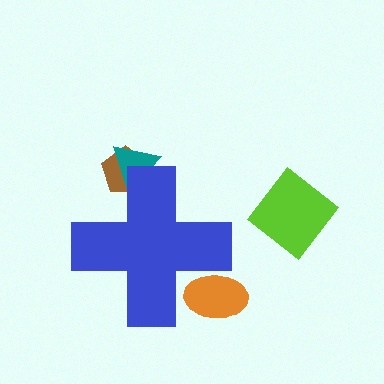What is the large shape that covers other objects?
A blue cross.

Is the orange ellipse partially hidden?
Yes, the orange ellipse is partially hidden behind the blue cross.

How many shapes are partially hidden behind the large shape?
3 shapes are partially hidden.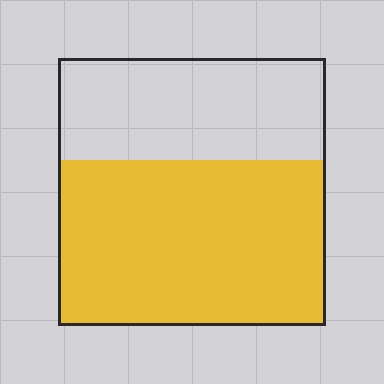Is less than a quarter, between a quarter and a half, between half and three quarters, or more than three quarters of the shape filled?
Between half and three quarters.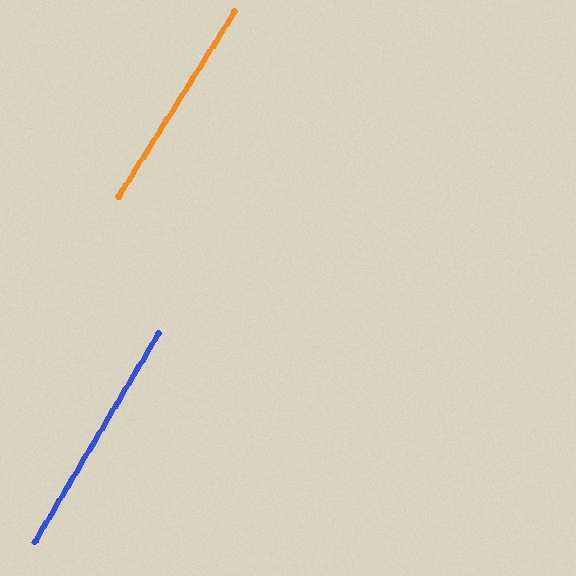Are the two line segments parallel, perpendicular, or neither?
Parallel — their directions differ by only 1.6°.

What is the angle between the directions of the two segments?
Approximately 2 degrees.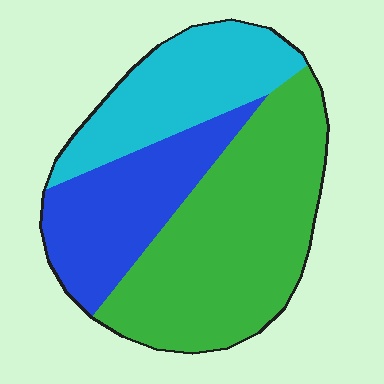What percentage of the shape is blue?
Blue takes up between a quarter and a half of the shape.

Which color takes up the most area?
Green, at roughly 50%.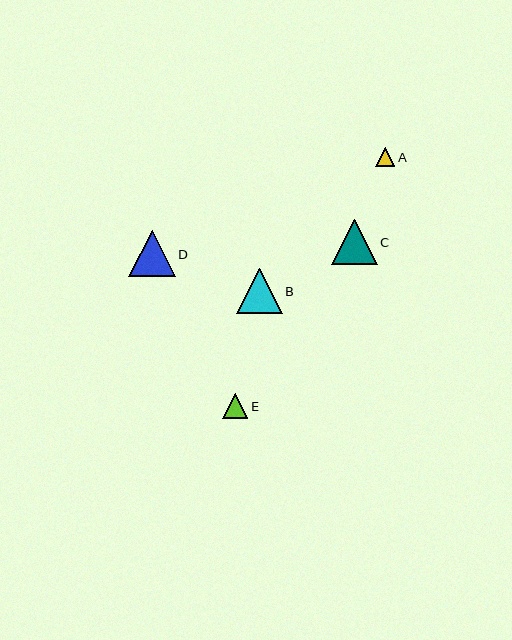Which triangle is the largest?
Triangle D is the largest with a size of approximately 46 pixels.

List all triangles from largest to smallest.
From largest to smallest: D, C, B, E, A.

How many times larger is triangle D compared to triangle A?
Triangle D is approximately 2.4 times the size of triangle A.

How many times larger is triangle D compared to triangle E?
Triangle D is approximately 1.8 times the size of triangle E.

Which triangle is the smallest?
Triangle A is the smallest with a size of approximately 19 pixels.